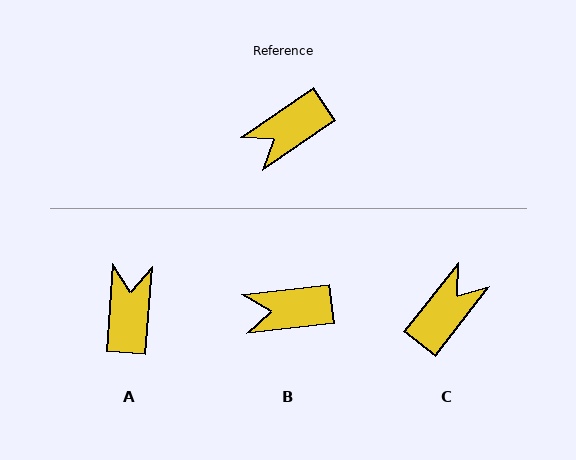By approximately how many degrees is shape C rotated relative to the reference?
Approximately 162 degrees clockwise.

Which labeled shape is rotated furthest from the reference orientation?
C, about 162 degrees away.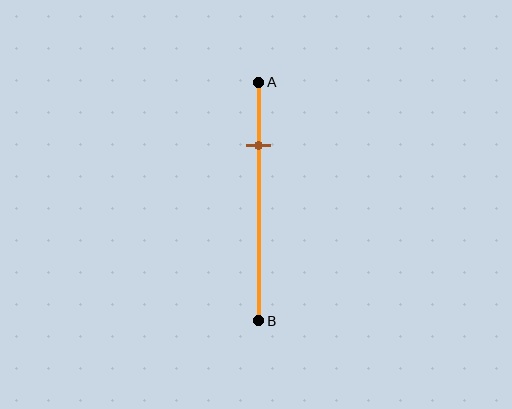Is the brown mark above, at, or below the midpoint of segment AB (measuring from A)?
The brown mark is above the midpoint of segment AB.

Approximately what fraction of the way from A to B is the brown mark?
The brown mark is approximately 25% of the way from A to B.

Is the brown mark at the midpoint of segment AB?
No, the mark is at about 25% from A, not at the 50% midpoint.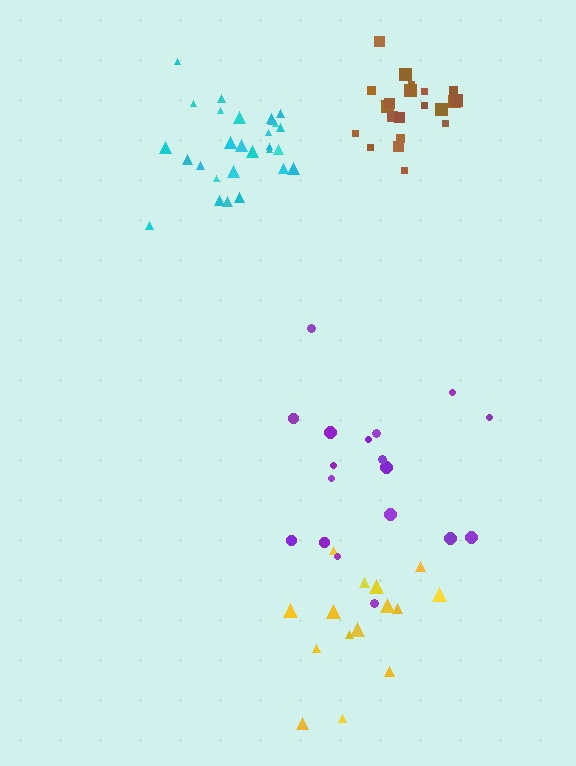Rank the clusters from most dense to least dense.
brown, cyan, purple, yellow.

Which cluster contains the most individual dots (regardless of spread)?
Cyan (28).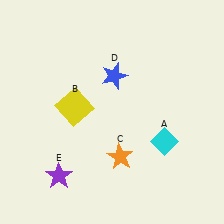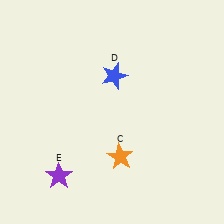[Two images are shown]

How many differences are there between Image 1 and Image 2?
There are 2 differences between the two images.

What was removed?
The cyan diamond (A), the yellow square (B) were removed in Image 2.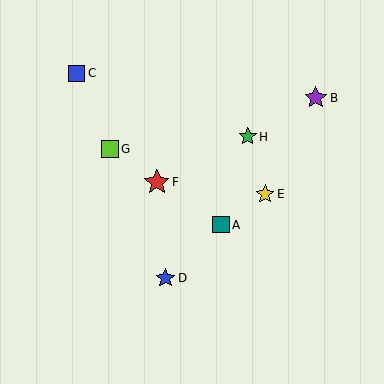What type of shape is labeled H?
Shape H is a green star.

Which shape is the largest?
The red star (labeled F) is the largest.